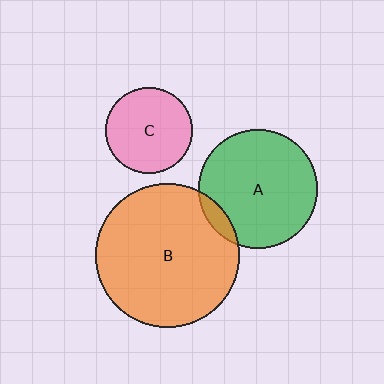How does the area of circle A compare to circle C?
Approximately 1.9 times.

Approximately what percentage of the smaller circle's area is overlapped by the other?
Approximately 10%.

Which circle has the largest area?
Circle B (orange).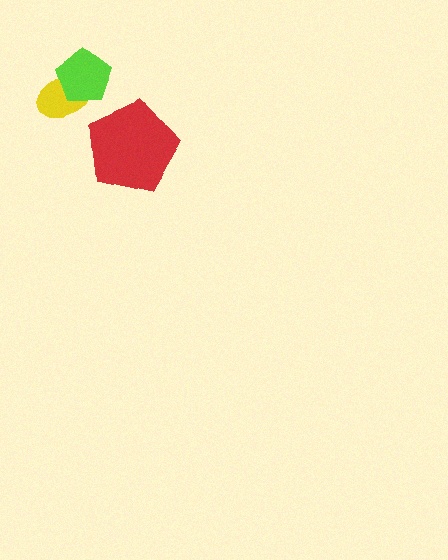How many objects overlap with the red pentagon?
0 objects overlap with the red pentagon.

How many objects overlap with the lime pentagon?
1 object overlaps with the lime pentagon.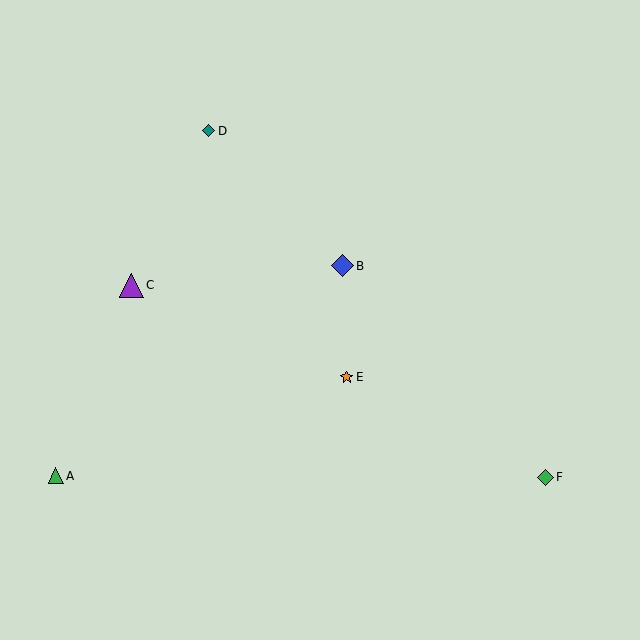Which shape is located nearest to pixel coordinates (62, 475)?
The green triangle (labeled A) at (56, 476) is nearest to that location.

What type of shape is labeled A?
Shape A is a green triangle.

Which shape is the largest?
The purple triangle (labeled C) is the largest.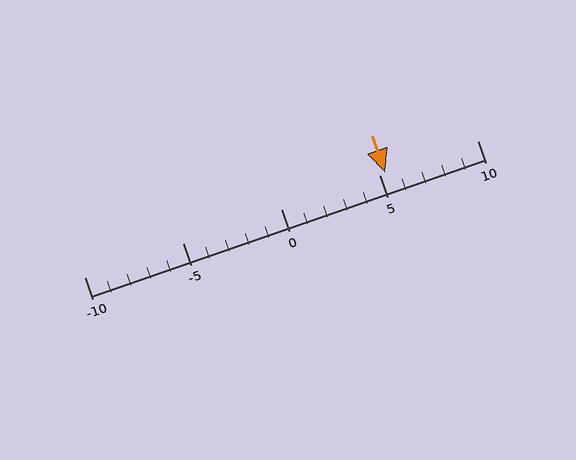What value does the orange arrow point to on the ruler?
The orange arrow points to approximately 5.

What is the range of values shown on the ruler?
The ruler shows values from -10 to 10.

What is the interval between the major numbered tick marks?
The major tick marks are spaced 5 units apart.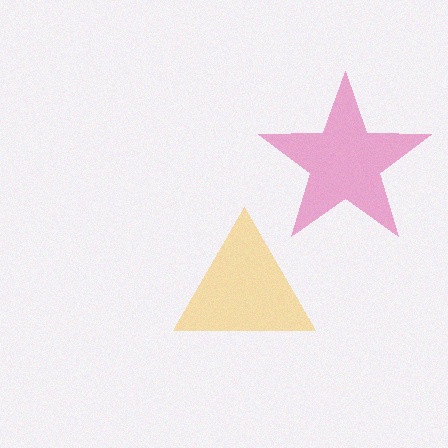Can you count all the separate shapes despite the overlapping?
Yes, there are 2 separate shapes.